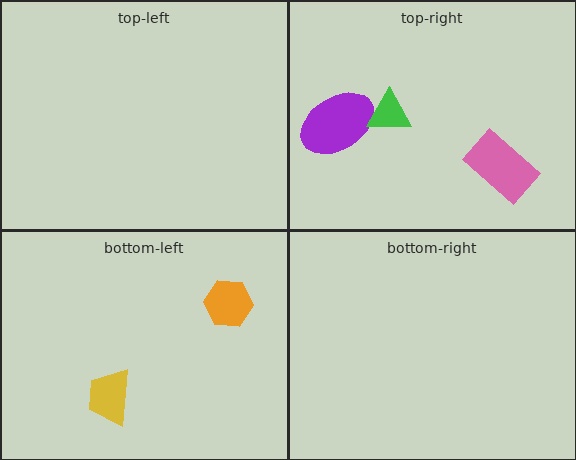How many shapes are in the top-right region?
3.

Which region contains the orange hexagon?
The bottom-left region.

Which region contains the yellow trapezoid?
The bottom-left region.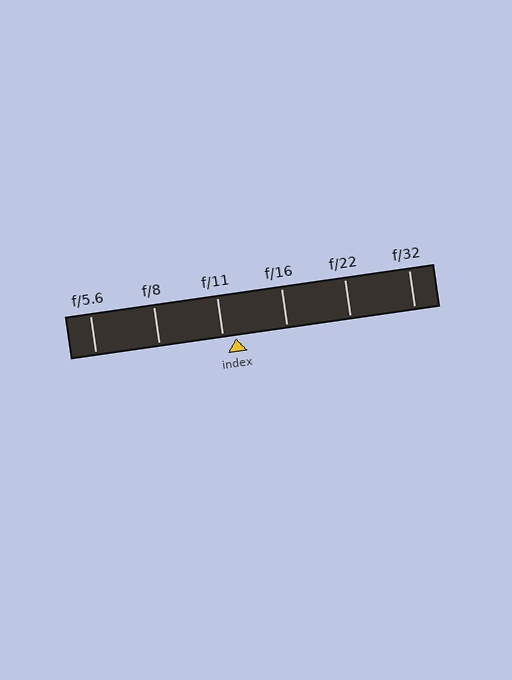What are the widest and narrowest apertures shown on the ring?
The widest aperture shown is f/5.6 and the narrowest is f/32.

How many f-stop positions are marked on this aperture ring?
There are 6 f-stop positions marked.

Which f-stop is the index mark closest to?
The index mark is closest to f/11.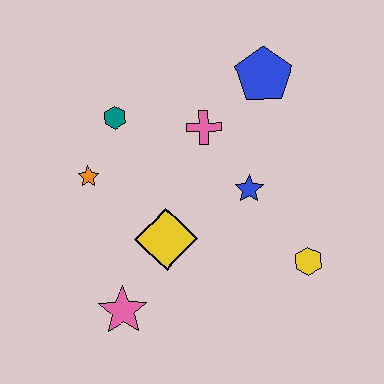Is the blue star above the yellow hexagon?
Yes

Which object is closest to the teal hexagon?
The orange star is closest to the teal hexagon.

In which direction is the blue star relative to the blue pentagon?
The blue star is below the blue pentagon.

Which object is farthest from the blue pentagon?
The pink star is farthest from the blue pentagon.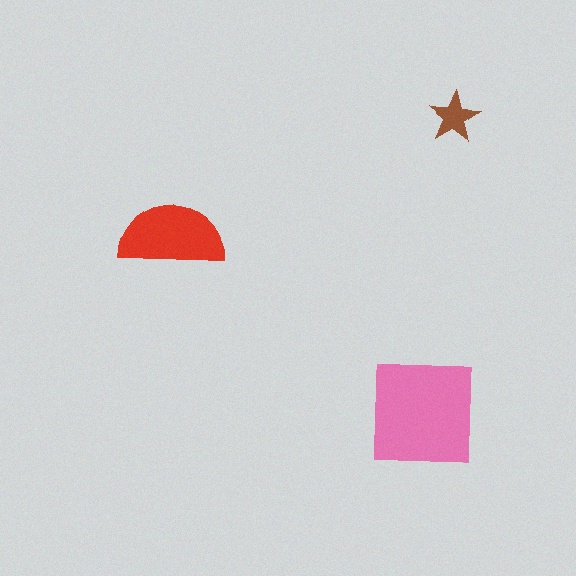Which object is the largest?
The pink square.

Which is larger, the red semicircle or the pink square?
The pink square.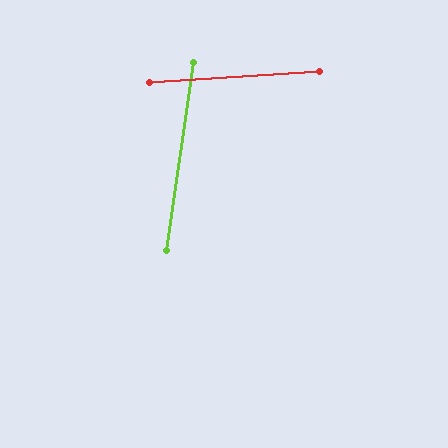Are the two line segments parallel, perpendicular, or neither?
Neither parallel nor perpendicular — they differ by about 78°.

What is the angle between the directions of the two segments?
Approximately 78 degrees.